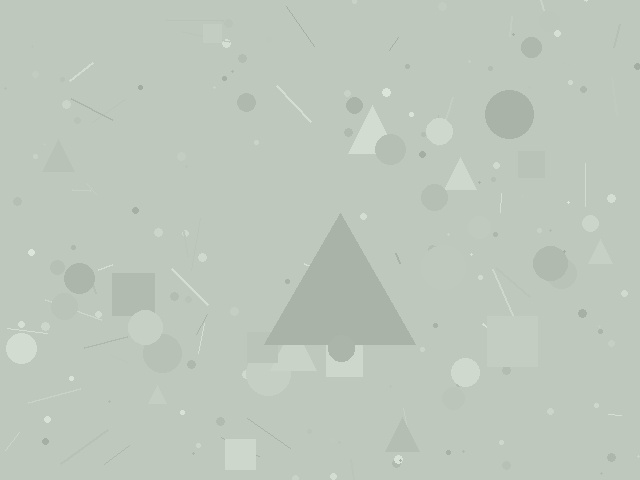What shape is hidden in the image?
A triangle is hidden in the image.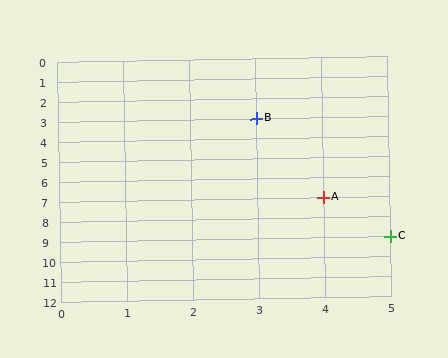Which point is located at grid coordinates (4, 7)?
Point A is at (4, 7).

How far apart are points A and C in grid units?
Points A and C are 1 column and 2 rows apart (about 2.2 grid units diagonally).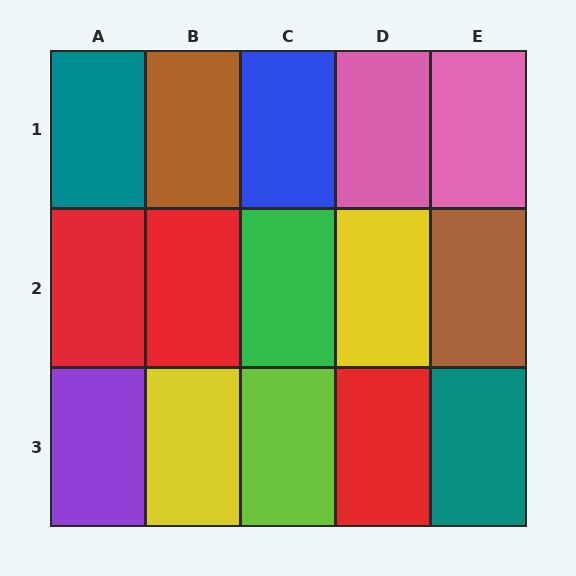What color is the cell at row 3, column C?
Lime.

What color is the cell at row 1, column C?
Blue.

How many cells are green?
1 cell is green.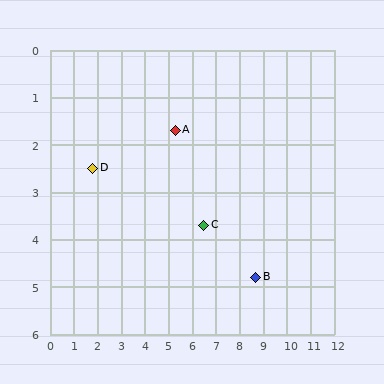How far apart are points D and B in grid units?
Points D and B are about 7.3 grid units apart.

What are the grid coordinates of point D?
Point D is at approximately (1.8, 2.5).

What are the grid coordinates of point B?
Point B is at approximately (8.7, 4.8).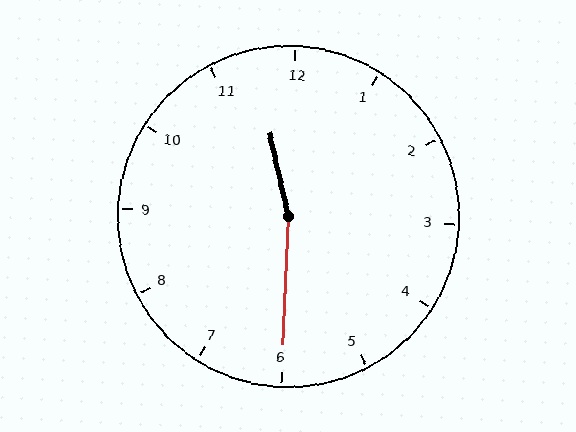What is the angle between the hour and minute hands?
Approximately 165 degrees.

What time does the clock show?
11:30.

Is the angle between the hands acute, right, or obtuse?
It is obtuse.